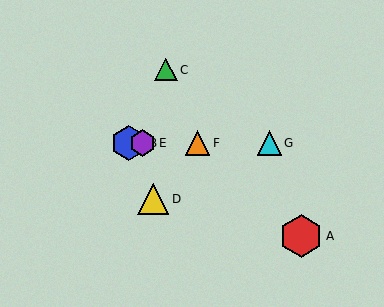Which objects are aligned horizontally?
Objects B, E, F, G are aligned horizontally.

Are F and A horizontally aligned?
No, F is at y≈143 and A is at y≈236.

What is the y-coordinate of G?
Object G is at y≈143.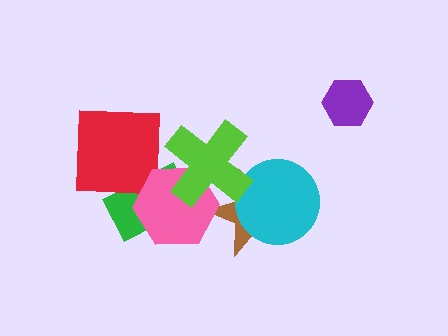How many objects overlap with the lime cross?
4 objects overlap with the lime cross.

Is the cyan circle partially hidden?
Yes, it is partially covered by another shape.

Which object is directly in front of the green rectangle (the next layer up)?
The red square is directly in front of the green rectangle.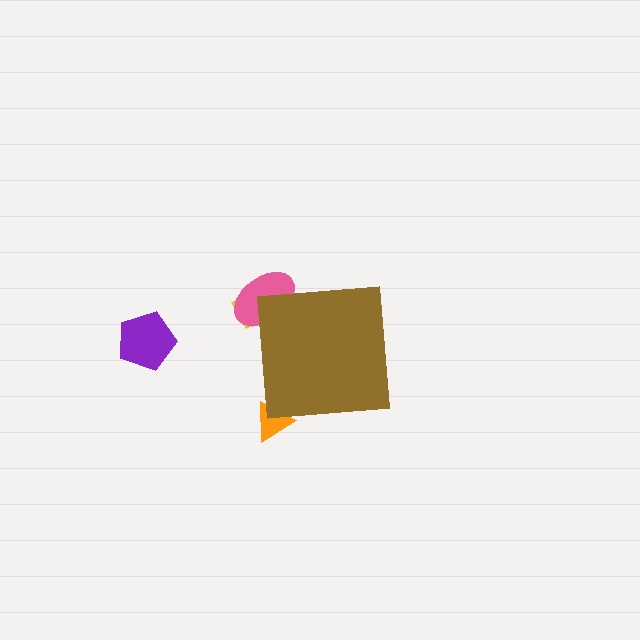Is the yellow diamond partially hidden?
Yes, the yellow diamond is partially hidden behind the brown square.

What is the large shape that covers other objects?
A brown square.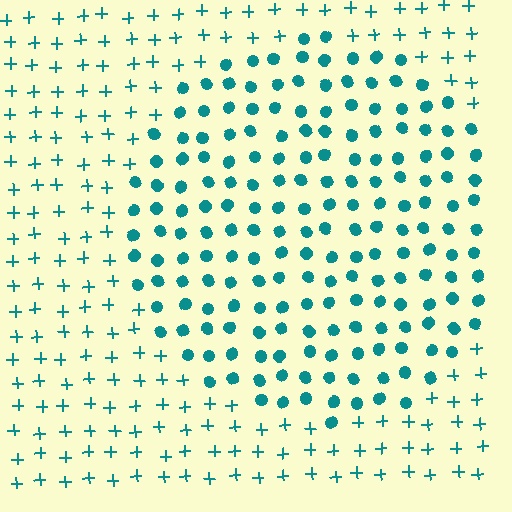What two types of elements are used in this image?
The image uses circles inside the circle region and plus signs outside it.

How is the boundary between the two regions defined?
The boundary is defined by a change in element shape: circles inside vs. plus signs outside. All elements share the same color and spacing.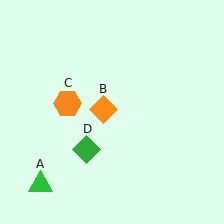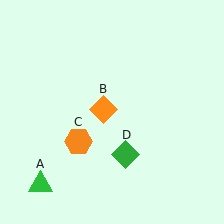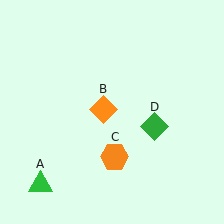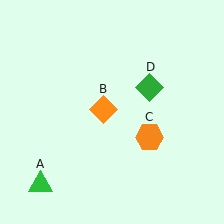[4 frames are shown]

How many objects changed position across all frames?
2 objects changed position: orange hexagon (object C), green diamond (object D).